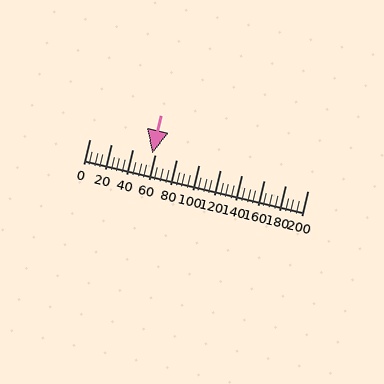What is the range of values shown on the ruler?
The ruler shows values from 0 to 200.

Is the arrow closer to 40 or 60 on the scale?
The arrow is closer to 60.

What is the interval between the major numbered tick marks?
The major tick marks are spaced 20 units apart.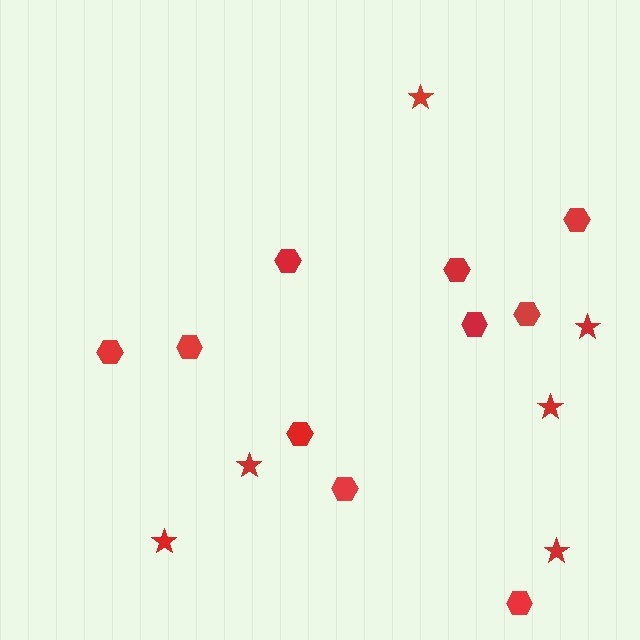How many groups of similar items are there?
There are 2 groups: one group of stars (6) and one group of hexagons (10).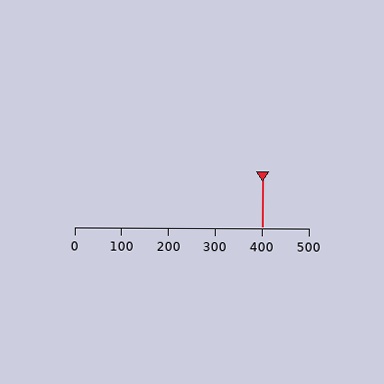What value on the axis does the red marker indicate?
The marker indicates approximately 400.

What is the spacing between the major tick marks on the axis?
The major ticks are spaced 100 apart.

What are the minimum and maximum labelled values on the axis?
The axis runs from 0 to 500.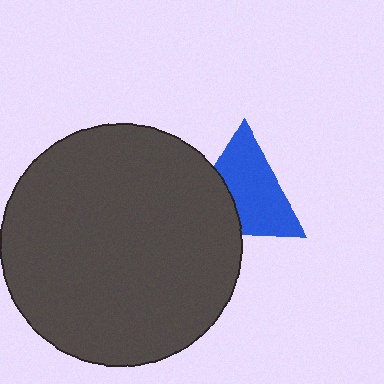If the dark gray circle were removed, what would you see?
You would see the complete blue triangle.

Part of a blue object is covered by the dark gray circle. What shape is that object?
It is a triangle.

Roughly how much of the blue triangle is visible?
Most of it is visible (roughly 66%).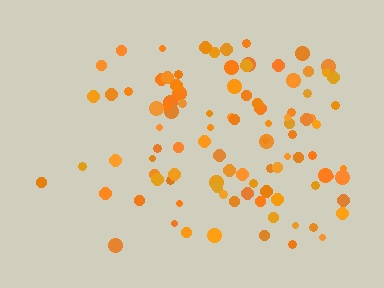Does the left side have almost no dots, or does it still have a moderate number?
Still a moderate number, just noticeably fewer than the right.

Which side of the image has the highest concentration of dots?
The right.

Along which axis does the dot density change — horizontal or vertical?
Horizontal.